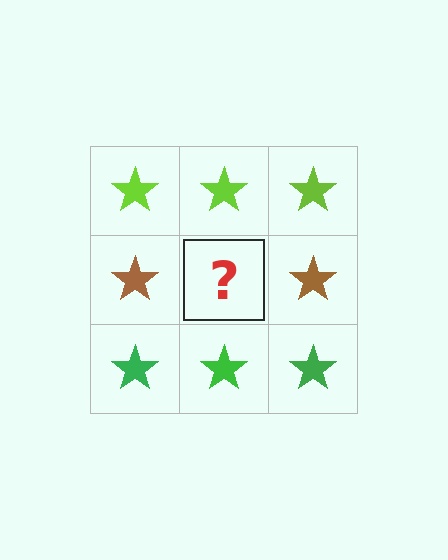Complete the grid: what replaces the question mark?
The question mark should be replaced with a brown star.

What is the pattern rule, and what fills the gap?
The rule is that each row has a consistent color. The gap should be filled with a brown star.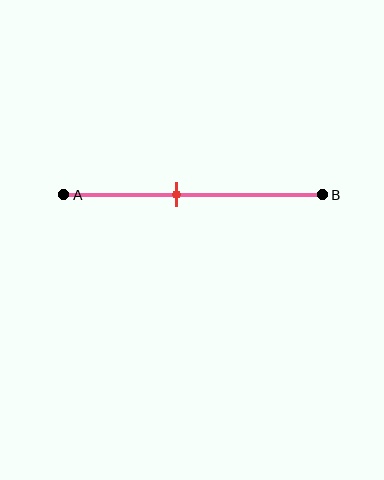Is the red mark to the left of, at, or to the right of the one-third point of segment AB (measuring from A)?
The red mark is to the right of the one-third point of segment AB.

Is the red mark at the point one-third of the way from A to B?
No, the mark is at about 45% from A, not at the 33% one-third point.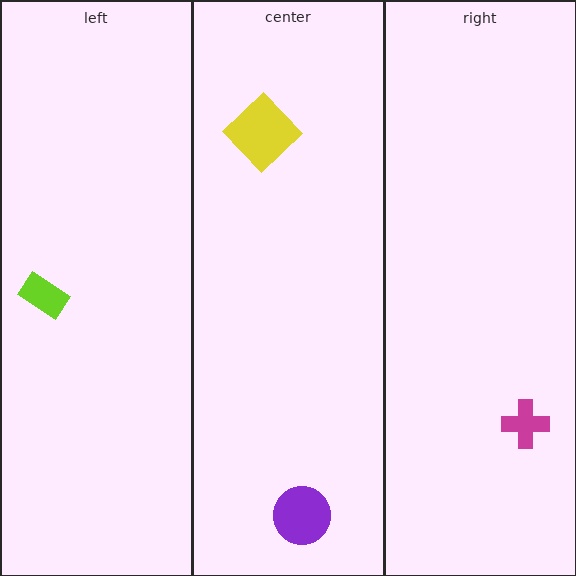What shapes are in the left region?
The lime rectangle.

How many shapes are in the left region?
1.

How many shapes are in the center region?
2.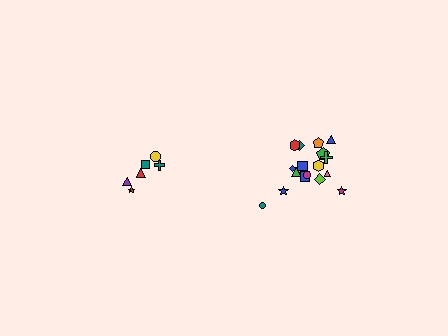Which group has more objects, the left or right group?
The right group.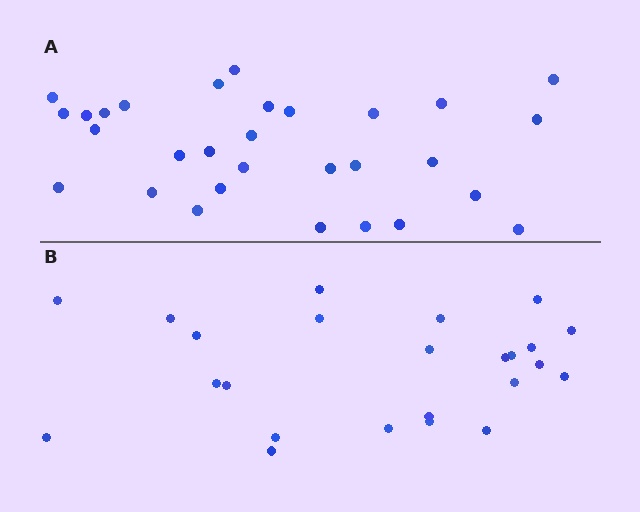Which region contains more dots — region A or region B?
Region A (the top region) has more dots.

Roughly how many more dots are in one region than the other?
Region A has about 6 more dots than region B.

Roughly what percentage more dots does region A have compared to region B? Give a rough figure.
About 25% more.